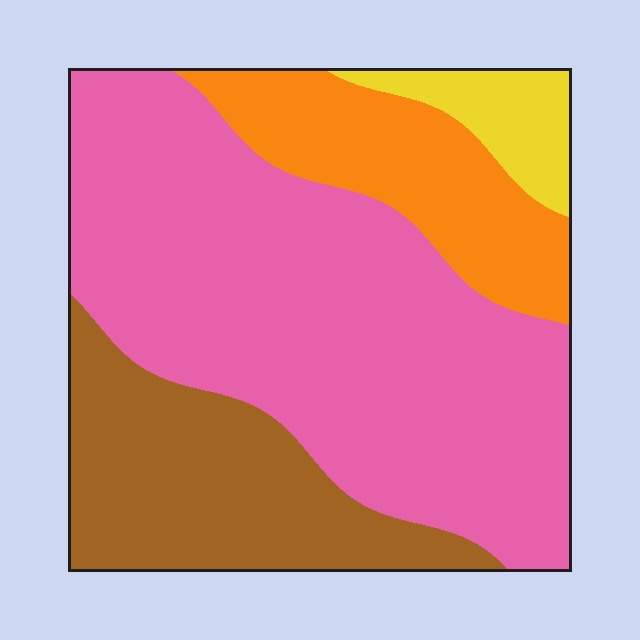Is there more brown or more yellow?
Brown.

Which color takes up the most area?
Pink, at roughly 55%.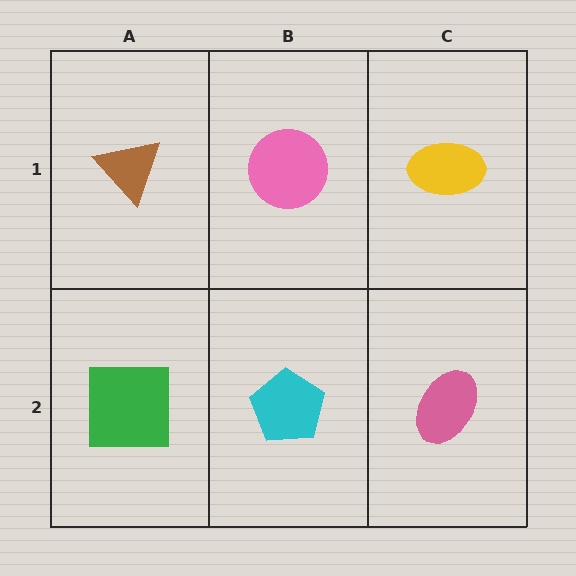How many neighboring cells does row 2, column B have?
3.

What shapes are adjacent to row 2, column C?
A yellow ellipse (row 1, column C), a cyan pentagon (row 2, column B).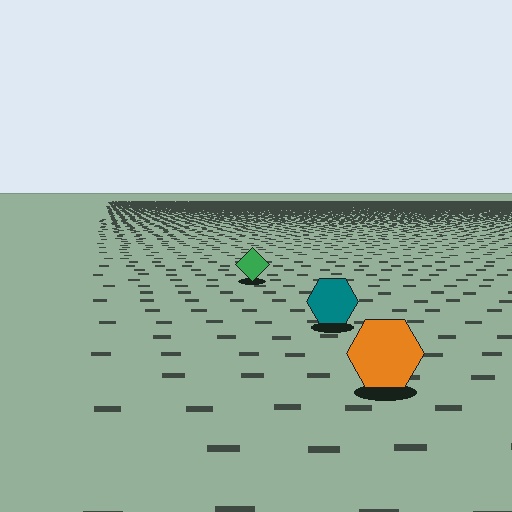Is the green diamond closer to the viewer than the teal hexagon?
No. The teal hexagon is closer — you can tell from the texture gradient: the ground texture is coarser near it.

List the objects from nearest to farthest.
From nearest to farthest: the orange hexagon, the teal hexagon, the green diamond.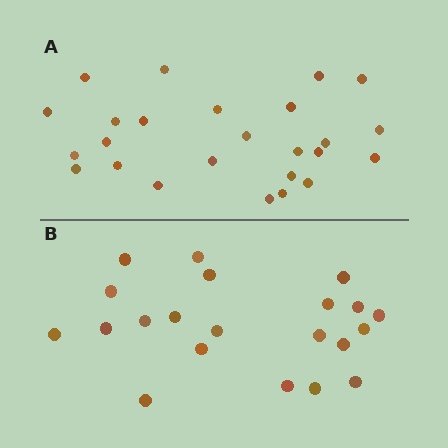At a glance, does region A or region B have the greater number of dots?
Region A (the top region) has more dots.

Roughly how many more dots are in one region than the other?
Region A has about 4 more dots than region B.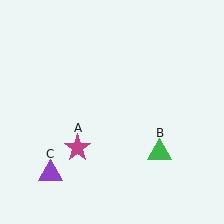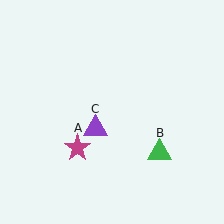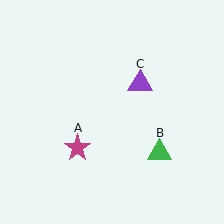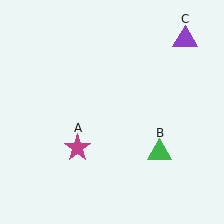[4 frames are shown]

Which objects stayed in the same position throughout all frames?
Magenta star (object A) and green triangle (object B) remained stationary.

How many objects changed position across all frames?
1 object changed position: purple triangle (object C).